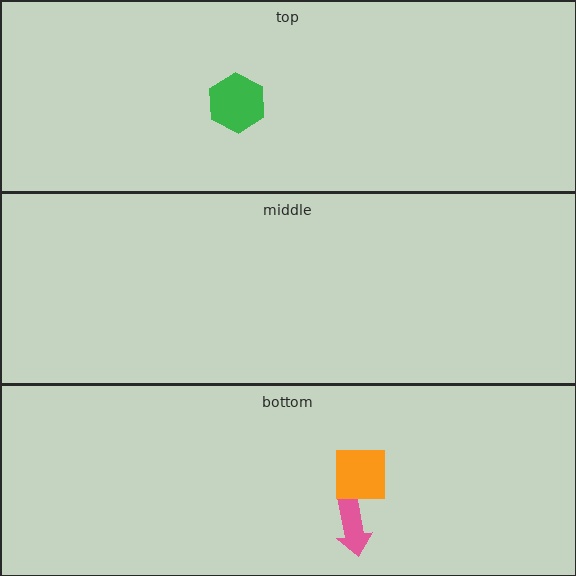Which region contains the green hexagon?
The top region.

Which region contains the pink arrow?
The bottom region.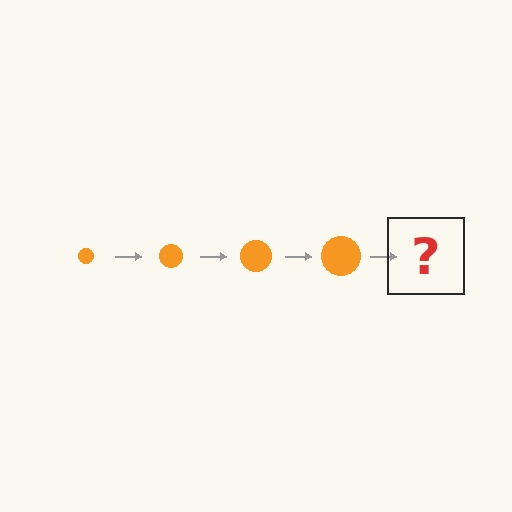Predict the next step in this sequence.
The next step is an orange circle, larger than the previous one.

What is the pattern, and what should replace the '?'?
The pattern is that the circle gets progressively larger each step. The '?' should be an orange circle, larger than the previous one.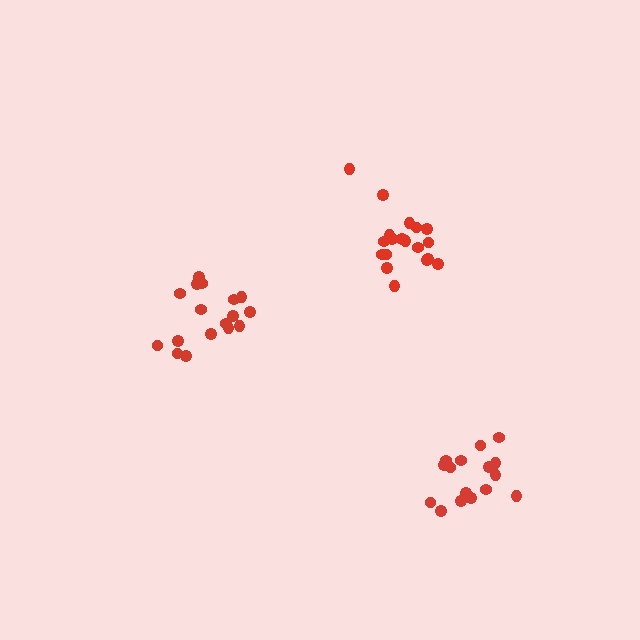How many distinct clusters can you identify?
There are 3 distinct clusters.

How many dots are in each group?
Group 1: 16 dots, Group 2: 17 dots, Group 3: 19 dots (52 total).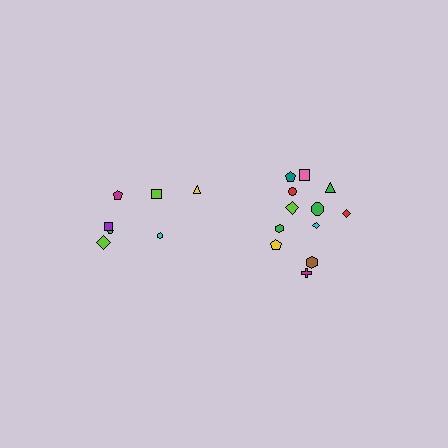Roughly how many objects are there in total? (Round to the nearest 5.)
Roughly 20 objects in total.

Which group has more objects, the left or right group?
The right group.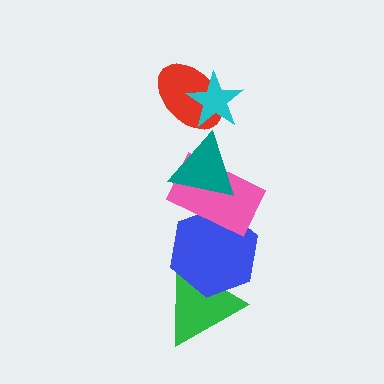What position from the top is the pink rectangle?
The pink rectangle is 4th from the top.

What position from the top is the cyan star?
The cyan star is 1st from the top.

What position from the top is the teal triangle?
The teal triangle is 3rd from the top.